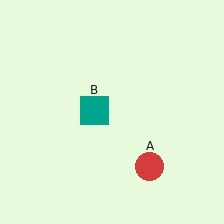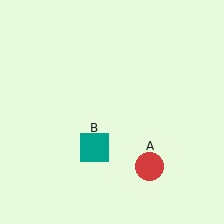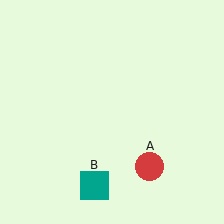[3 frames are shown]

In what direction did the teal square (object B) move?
The teal square (object B) moved down.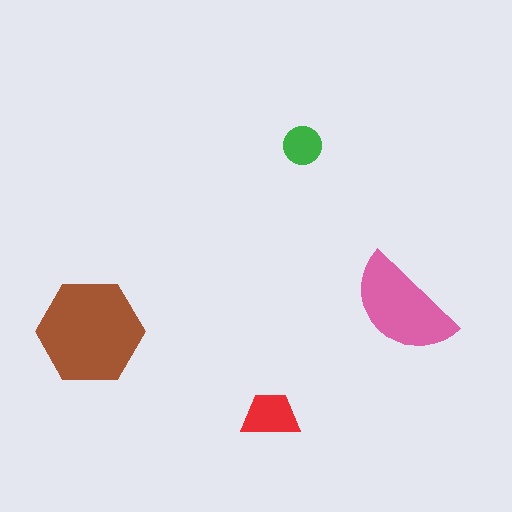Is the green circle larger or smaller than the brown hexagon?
Smaller.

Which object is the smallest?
The green circle.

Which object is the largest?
The brown hexagon.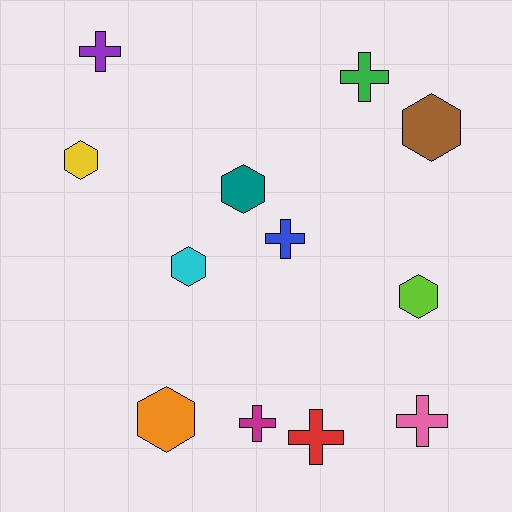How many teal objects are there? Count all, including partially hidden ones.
There is 1 teal object.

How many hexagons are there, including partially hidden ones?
There are 6 hexagons.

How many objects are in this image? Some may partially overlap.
There are 12 objects.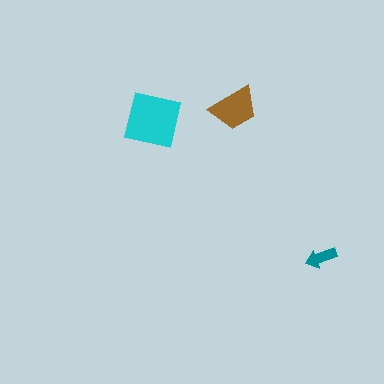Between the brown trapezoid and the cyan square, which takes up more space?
The cyan square.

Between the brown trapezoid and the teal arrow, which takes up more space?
The brown trapezoid.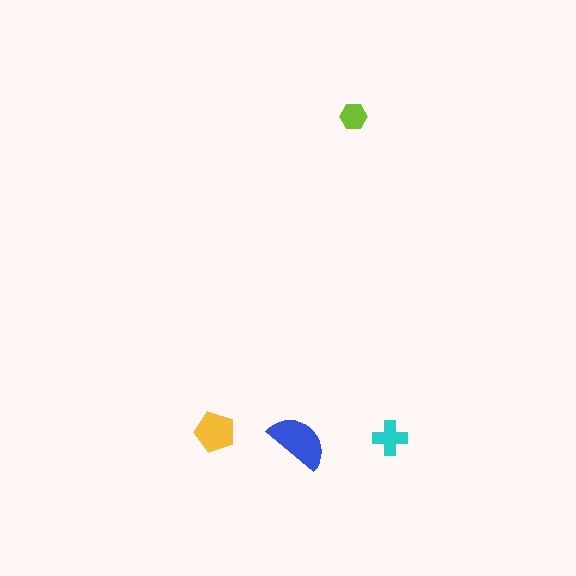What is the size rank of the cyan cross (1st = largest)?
3rd.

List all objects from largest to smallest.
The blue semicircle, the yellow pentagon, the cyan cross, the lime hexagon.